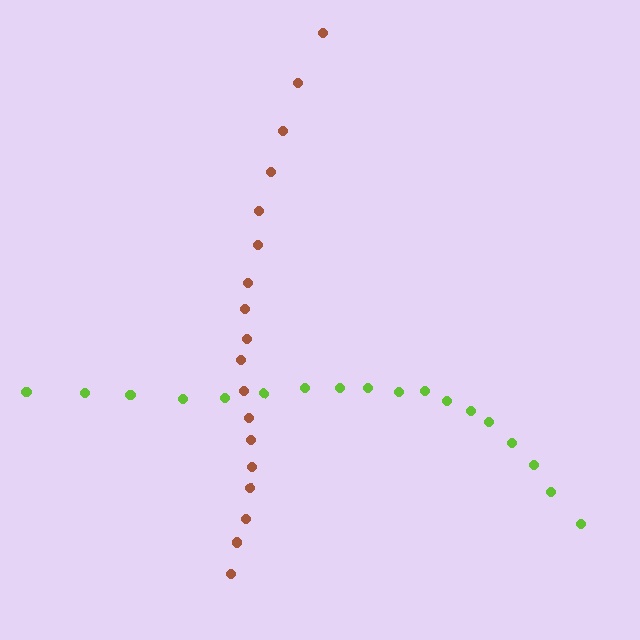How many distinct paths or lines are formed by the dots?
There are 2 distinct paths.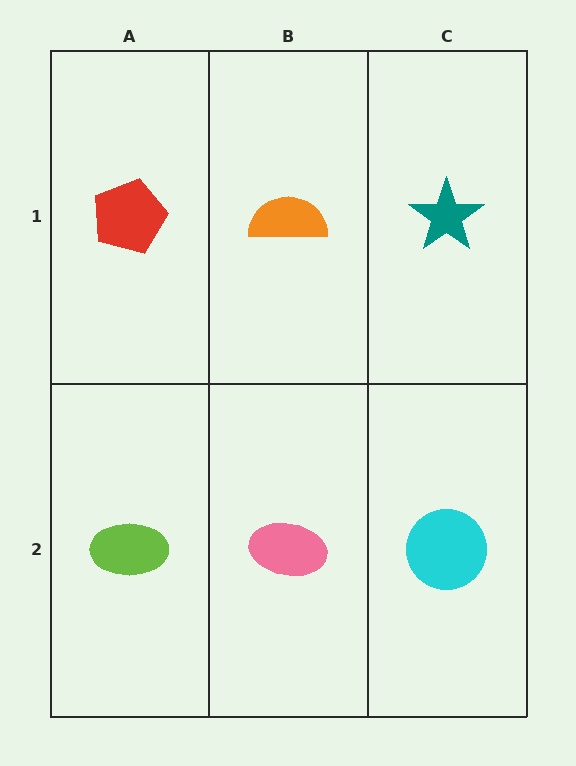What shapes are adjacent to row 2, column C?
A teal star (row 1, column C), a pink ellipse (row 2, column B).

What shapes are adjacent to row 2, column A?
A red pentagon (row 1, column A), a pink ellipse (row 2, column B).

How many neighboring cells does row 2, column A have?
2.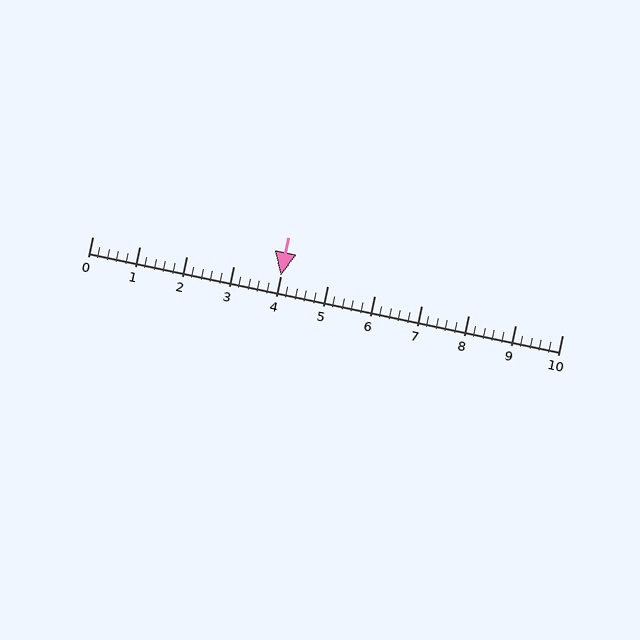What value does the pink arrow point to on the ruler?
The pink arrow points to approximately 4.0.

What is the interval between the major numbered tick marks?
The major tick marks are spaced 1 units apart.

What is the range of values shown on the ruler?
The ruler shows values from 0 to 10.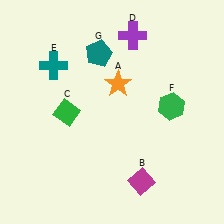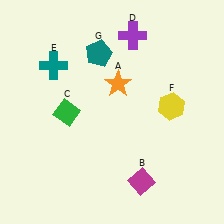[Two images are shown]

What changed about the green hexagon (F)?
In Image 1, F is green. In Image 2, it changed to yellow.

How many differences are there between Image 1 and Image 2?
There is 1 difference between the two images.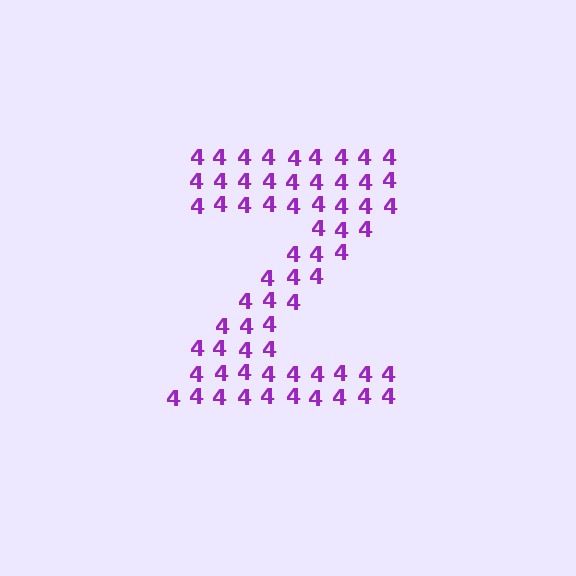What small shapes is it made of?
It is made of small digit 4's.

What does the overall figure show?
The overall figure shows the letter Z.